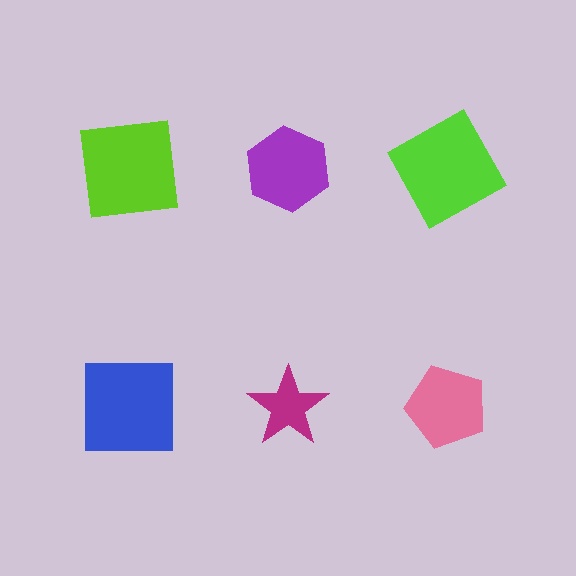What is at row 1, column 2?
A purple hexagon.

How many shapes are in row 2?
3 shapes.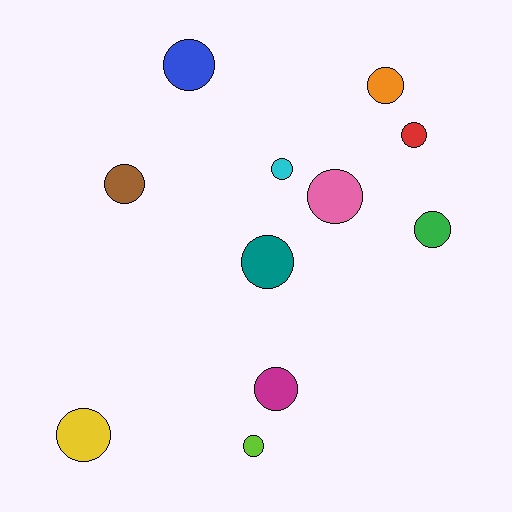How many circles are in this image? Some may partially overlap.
There are 11 circles.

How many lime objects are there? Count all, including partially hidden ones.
There is 1 lime object.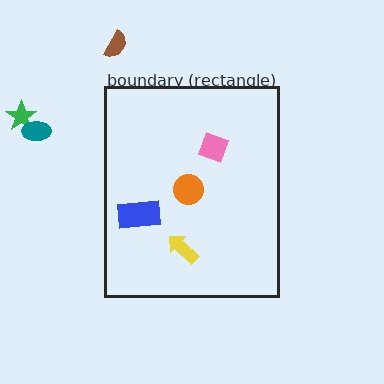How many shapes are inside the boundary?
4 inside, 3 outside.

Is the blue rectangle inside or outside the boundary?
Inside.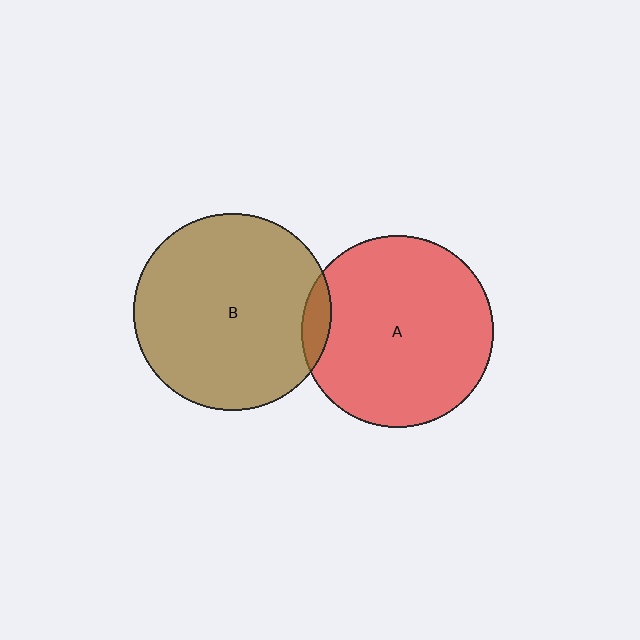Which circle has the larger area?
Circle B (brown).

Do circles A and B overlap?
Yes.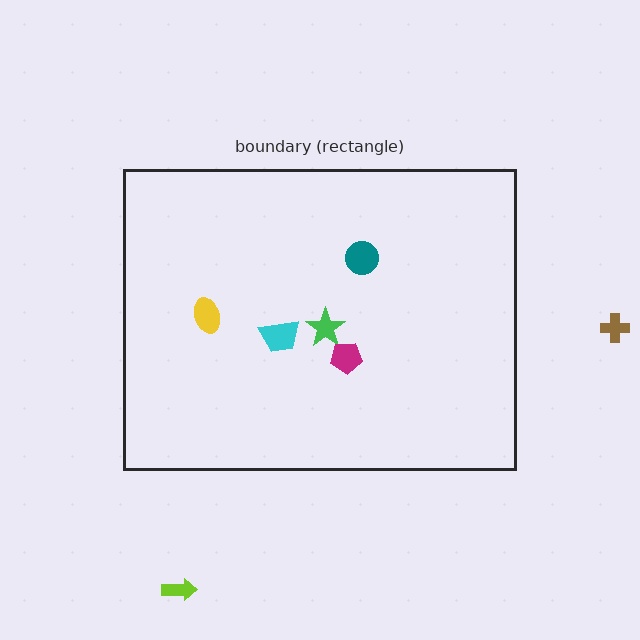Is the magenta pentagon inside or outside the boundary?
Inside.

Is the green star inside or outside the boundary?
Inside.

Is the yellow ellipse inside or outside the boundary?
Inside.